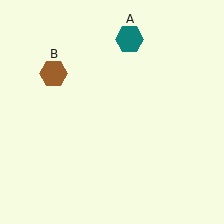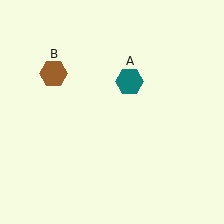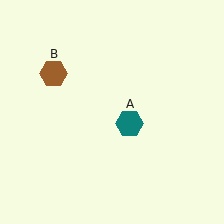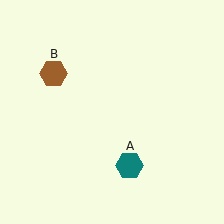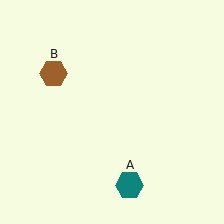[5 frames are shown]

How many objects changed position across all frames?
1 object changed position: teal hexagon (object A).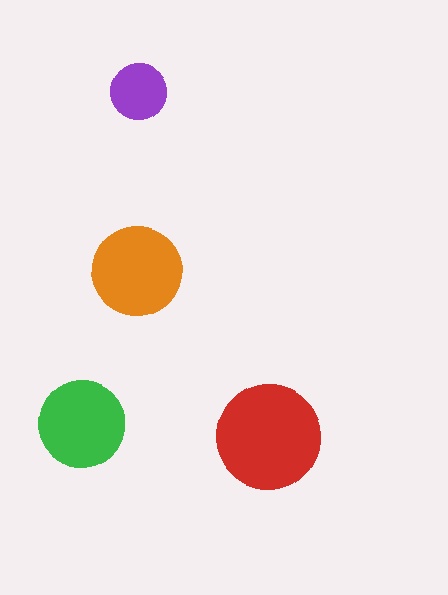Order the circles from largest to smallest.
the red one, the orange one, the green one, the purple one.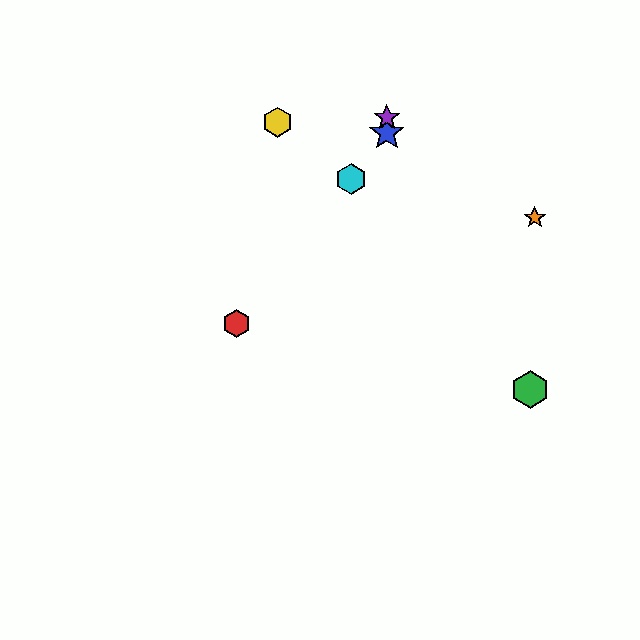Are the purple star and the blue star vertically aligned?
Yes, both are at x≈387.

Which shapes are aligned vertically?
The blue star, the purple star are aligned vertically.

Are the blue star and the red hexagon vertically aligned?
No, the blue star is at x≈387 and the red hexagon is at x≈236.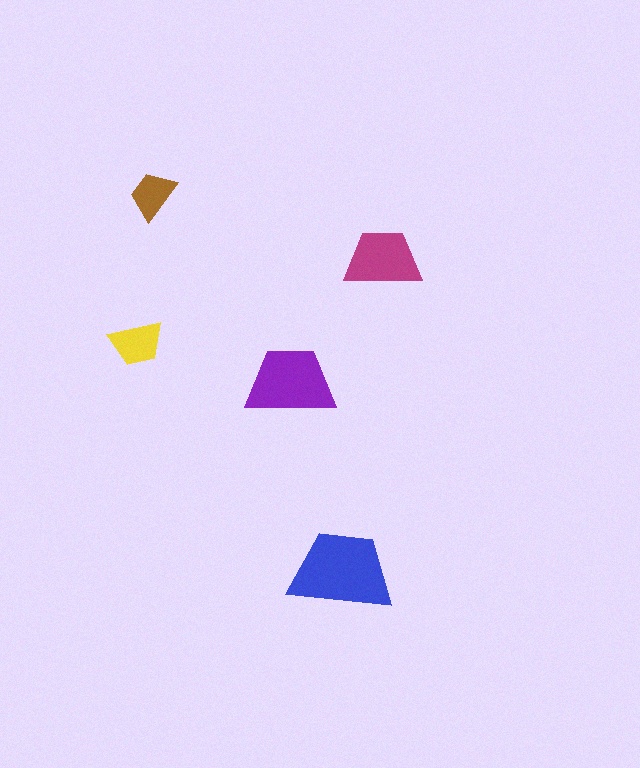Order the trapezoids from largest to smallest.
the blue one, the purple one, the magenta one, the yellow one, the brown one.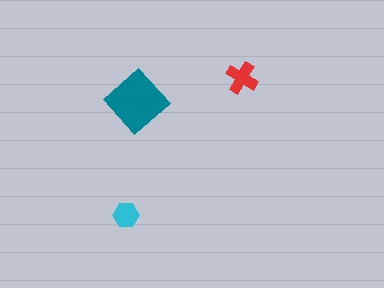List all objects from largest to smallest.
The teal diamond, the red cross, the cyan hexagon.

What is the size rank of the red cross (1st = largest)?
2nd.